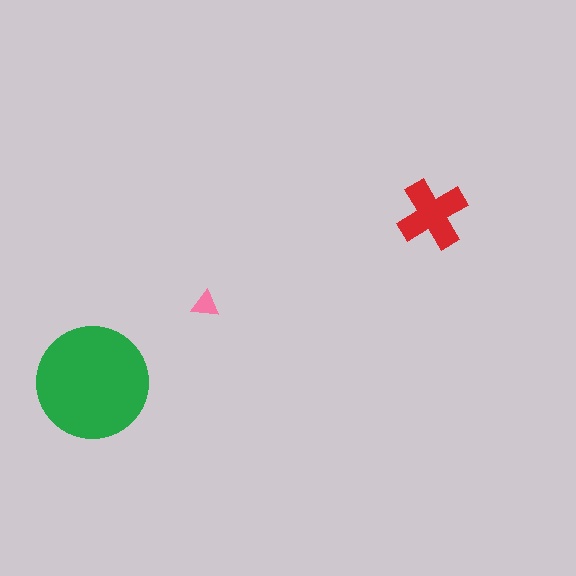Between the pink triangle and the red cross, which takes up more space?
The red cross.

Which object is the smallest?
The pink triangle.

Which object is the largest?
The green circle.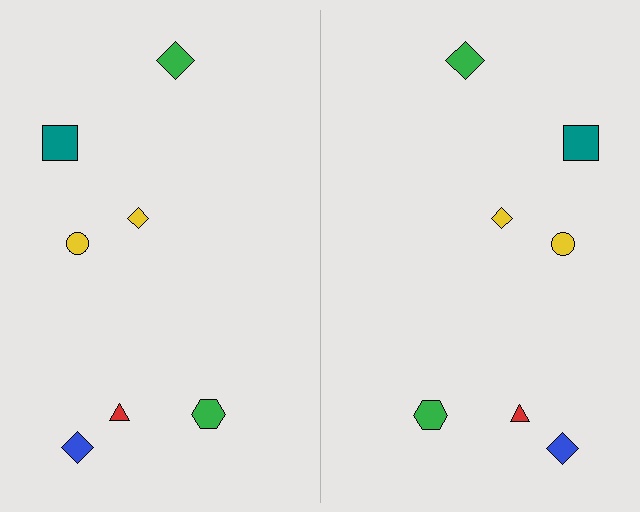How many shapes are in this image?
There are 14 shapes in this image.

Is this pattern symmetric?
Yes, this pattern has bilateral (reflection) symmetry.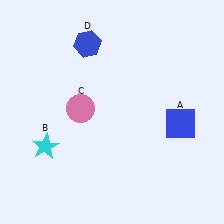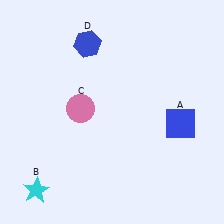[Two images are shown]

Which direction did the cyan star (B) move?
The cyan star (B) moved down.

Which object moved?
The cyan star (B) moved down.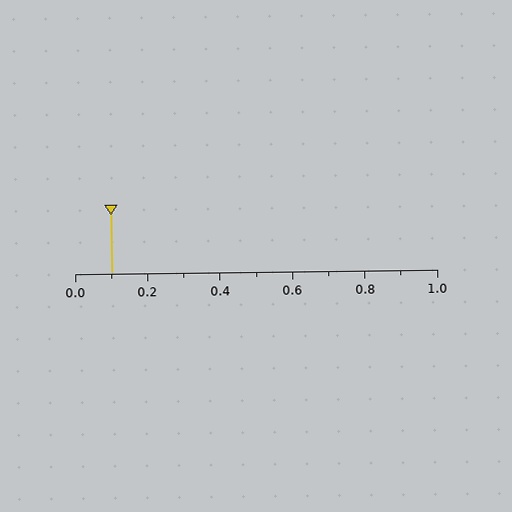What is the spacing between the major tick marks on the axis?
The major ticks are spaced 0.2 apart.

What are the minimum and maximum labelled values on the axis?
The axis runs from 0.0 to 1.0.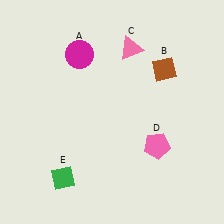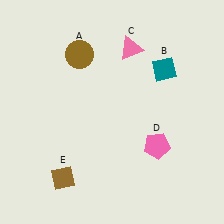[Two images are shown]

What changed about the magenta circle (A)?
In Image 1, A is magenta. In Image 2, it changed to brown.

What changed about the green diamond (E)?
In Image 1, E is green. In Image 2, it changed to brown.